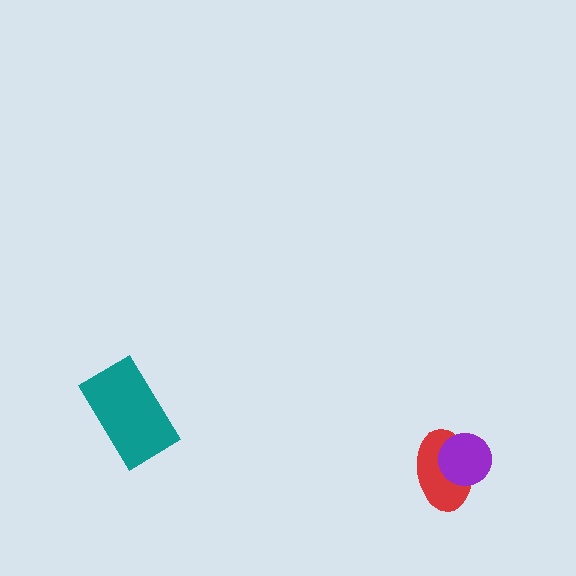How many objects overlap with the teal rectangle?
0 objects overlap with the teal rectangle.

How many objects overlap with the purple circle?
1 object overlaps with the purple circle.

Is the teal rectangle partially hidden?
No, no other shape covers it.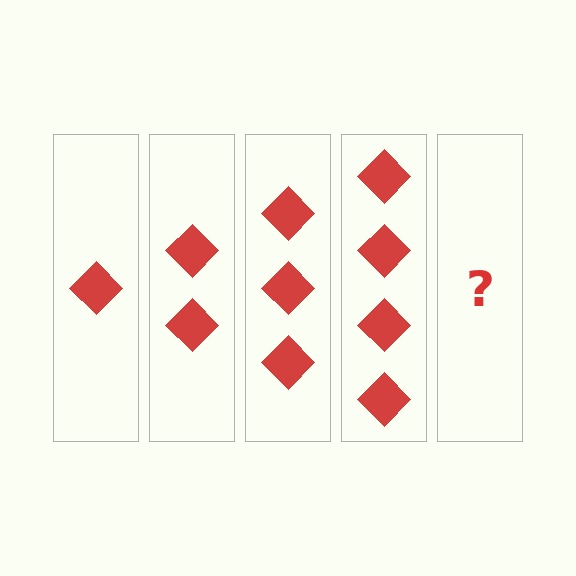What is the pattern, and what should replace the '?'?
The pattern is that each step adds one more diamond. The '?' should be 5 diamonds.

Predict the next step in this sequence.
The next step is 5 diamonds.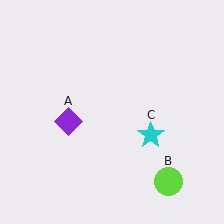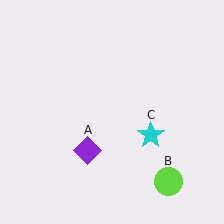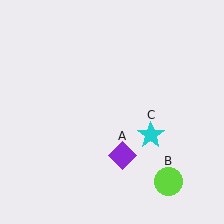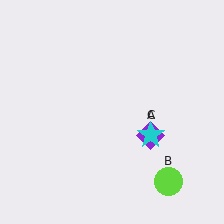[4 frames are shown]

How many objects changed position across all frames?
1 object changed position: purple diamond (object A).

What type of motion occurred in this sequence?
The purple diamond (object A) rotated counterclockwise around the center of the scene.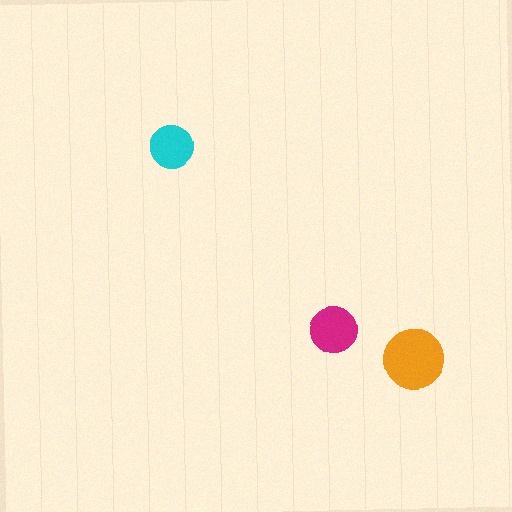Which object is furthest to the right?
The orange circle is rightmost.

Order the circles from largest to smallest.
the orange one, the magenta one, the cyan one.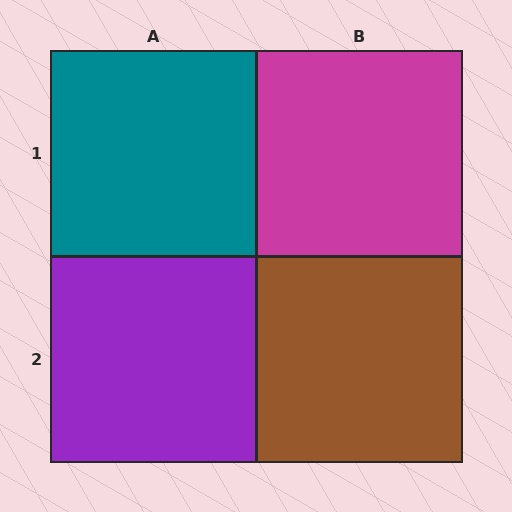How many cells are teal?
1 cell is teal.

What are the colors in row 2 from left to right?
Purple, brown.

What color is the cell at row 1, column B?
Magenta.